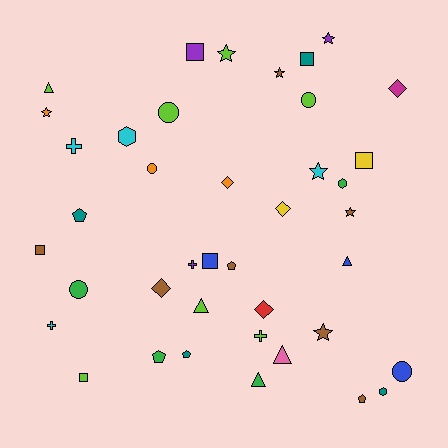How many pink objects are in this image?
There is 1 pink object.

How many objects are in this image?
There are 40 objects.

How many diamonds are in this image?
There are 5 diamonds.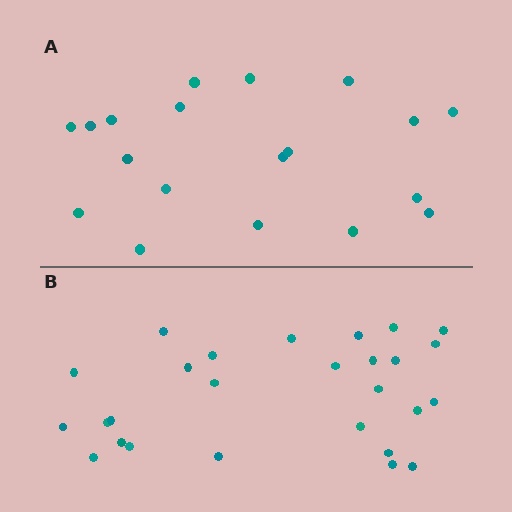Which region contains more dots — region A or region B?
Region B (the bottom region) has more dots.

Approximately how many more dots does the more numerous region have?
Region B has roughly 8 or so more dots than region A.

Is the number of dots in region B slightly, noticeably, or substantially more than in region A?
Region B has noticeably more, but not dramatically so. The ratio is roughly 1.4 to 1.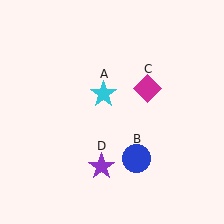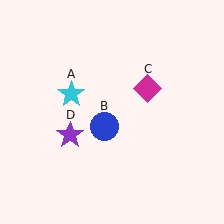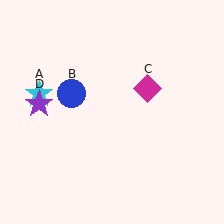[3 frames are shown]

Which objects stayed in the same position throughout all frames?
Magenta diamond (object C) remained stationary.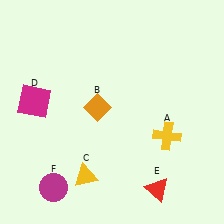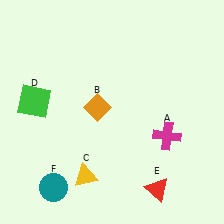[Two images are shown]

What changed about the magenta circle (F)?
In Image 1, F is magenta. In Image 2, it changed to teal.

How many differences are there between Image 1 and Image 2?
There are 3 differences between the two images.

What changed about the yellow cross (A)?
In Image 1, A is yellow. In Image 2, it changed to magenta.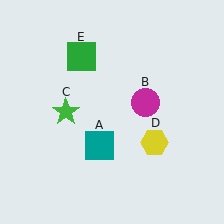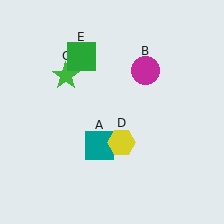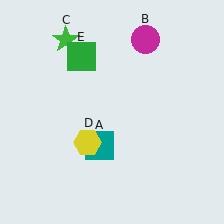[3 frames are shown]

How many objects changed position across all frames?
3 objects changed position: magenta circle (object B), green star (object C), yellow hexagon (object D).